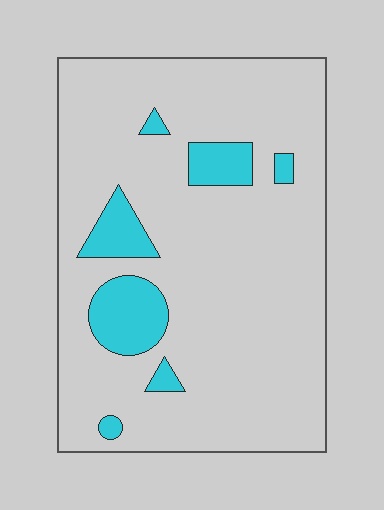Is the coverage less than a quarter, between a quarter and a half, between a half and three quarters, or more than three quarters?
Less than a quarter.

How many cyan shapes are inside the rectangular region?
7.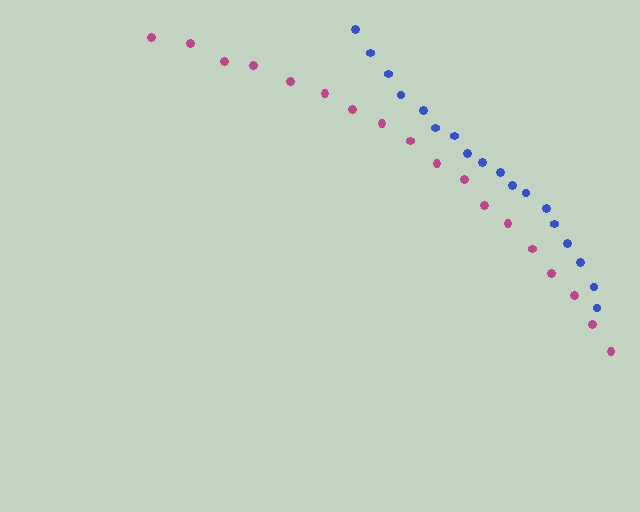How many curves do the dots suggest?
There are 2 distinct paths.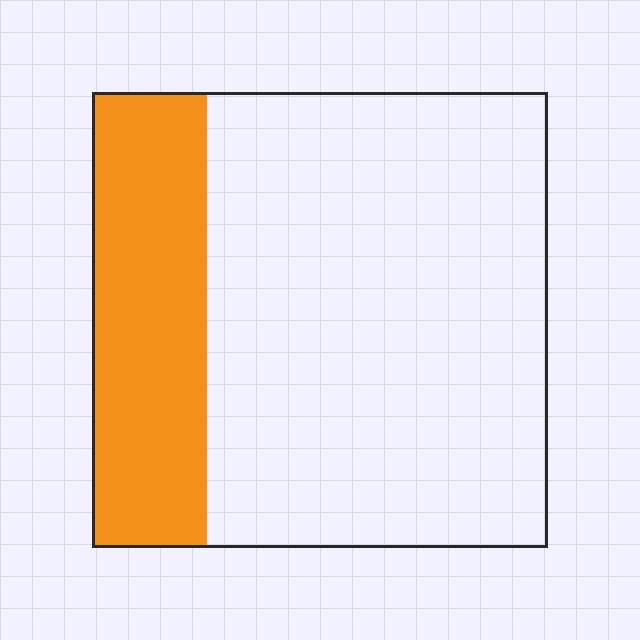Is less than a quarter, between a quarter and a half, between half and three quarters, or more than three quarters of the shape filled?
Between a quarter and a half.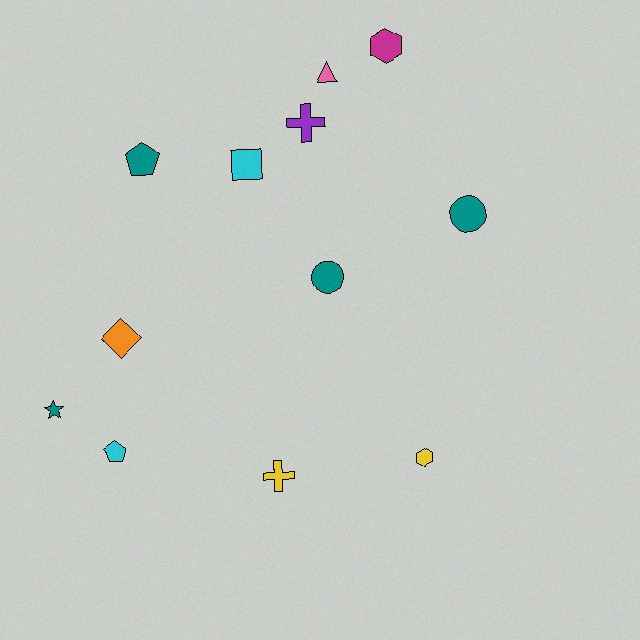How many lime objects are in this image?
There are no lime objects.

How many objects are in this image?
There are 12 objects.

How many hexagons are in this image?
There are 2 hexagons.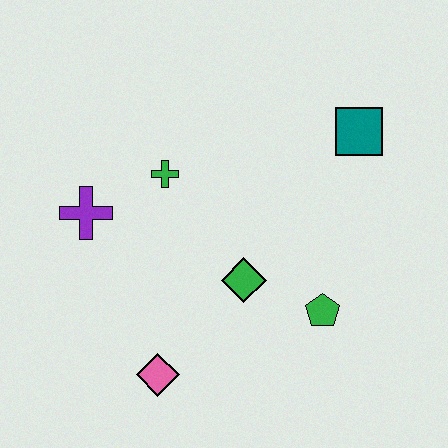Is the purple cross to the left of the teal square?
Yes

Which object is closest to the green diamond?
The green pentagon is closest to the green diamond.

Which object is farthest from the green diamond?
The teal square is farthest from the green diamond.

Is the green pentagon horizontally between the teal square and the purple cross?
Yes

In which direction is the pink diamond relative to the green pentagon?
The pink diamond is to the left of the green pentagon.